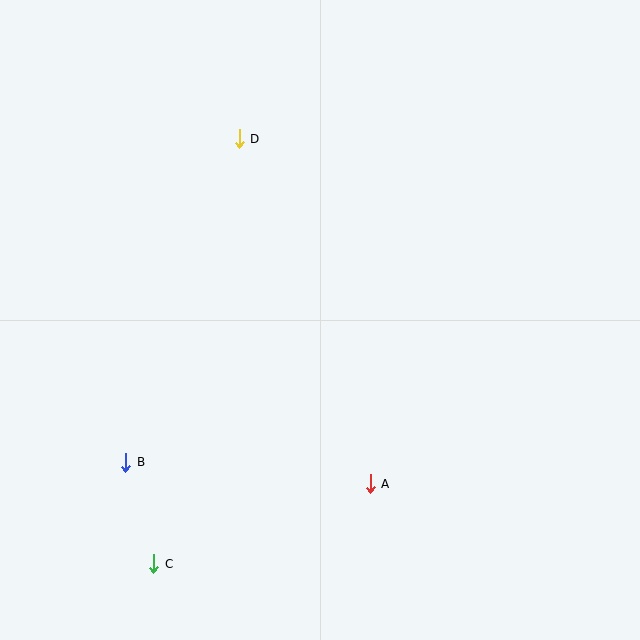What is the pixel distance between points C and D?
The distance between C and D is 434 pixels.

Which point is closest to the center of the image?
Point A at (370, 484) is closest to the center.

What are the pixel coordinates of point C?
Point C is at (154, 564).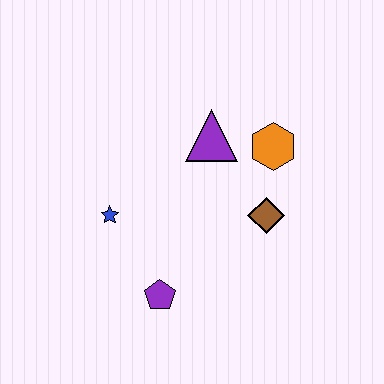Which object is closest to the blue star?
The purple pentagon is closest to the blue star.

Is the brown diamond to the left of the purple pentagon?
No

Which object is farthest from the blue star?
The orange hexagon is farthest from the blue star.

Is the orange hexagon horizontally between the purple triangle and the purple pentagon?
No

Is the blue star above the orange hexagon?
No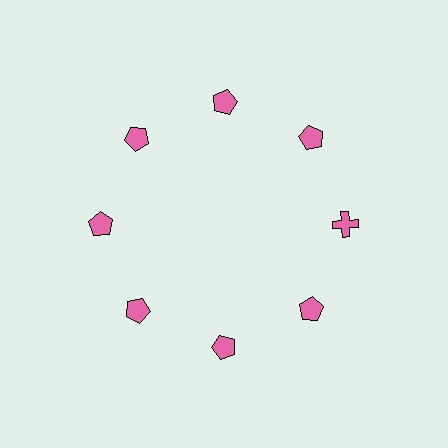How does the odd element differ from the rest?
It has a different shape: cross instead of pentagon.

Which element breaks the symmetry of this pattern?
The pink cross at roughly the 3 o'clock position breaks the symmetry. All other shapes are pink pentagons.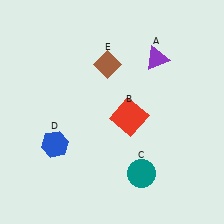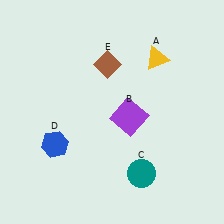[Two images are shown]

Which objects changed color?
A changed from purple to yellow. B changed from red to purple.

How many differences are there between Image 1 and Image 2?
There are 2 differences between the two images.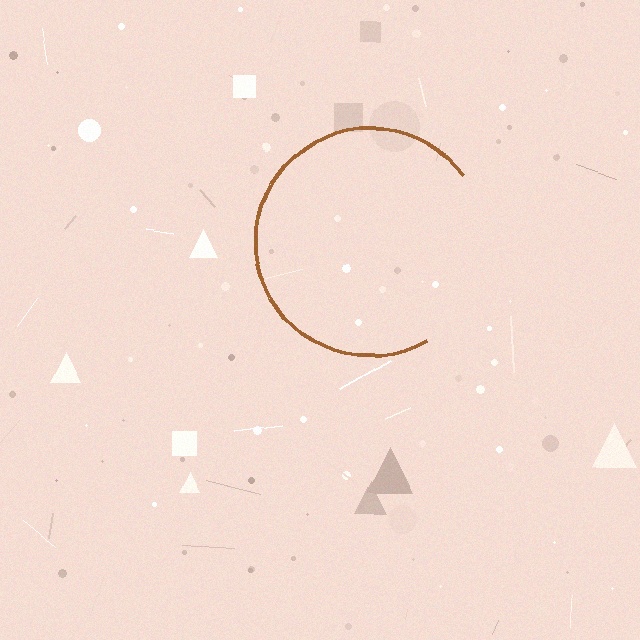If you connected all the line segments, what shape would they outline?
They would outline a circle.